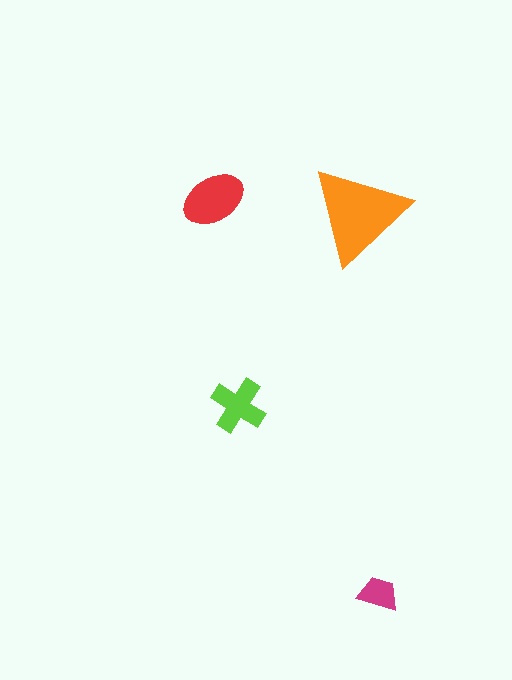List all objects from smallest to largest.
The magenta trapezoid, the lime cross, the red ellipse, the orange triangle.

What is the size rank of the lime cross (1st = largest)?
3rd.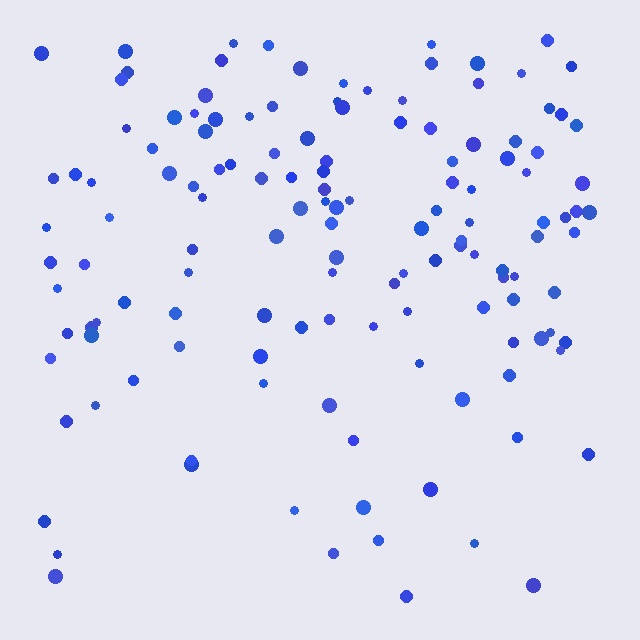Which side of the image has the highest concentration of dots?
The top.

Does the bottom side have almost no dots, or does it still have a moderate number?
Still a moderate number, just noticeably fewer than the top.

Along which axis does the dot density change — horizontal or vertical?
Vertical.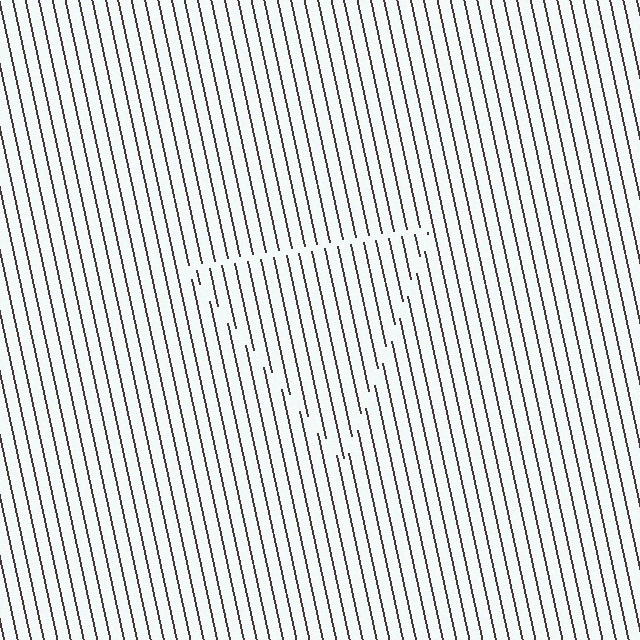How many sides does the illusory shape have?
3 sides — the line-ends trace a triangle.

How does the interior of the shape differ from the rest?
The interior of the shape contains the same grating, shifted by half a period — the contour is defined by the phase discontinuity where line-ends from the inner and outer gratings abut.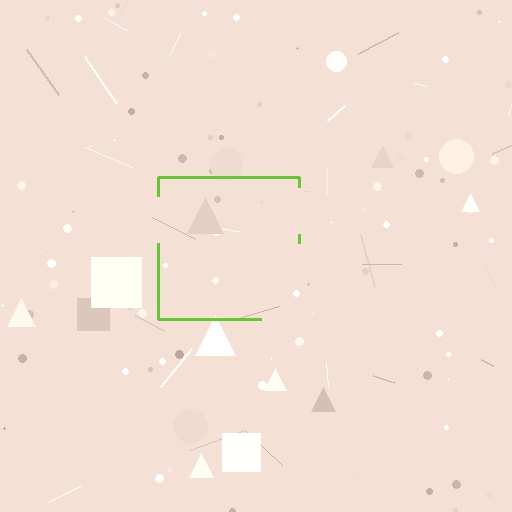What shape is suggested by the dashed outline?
The dashed outline suggests a square.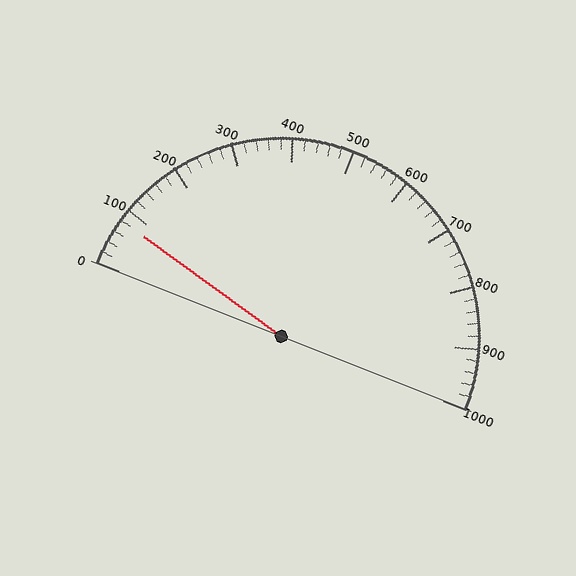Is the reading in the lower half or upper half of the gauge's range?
The reading is in the lower half of the range (0 to 1000).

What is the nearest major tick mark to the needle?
The nearest major tick mark is 100.